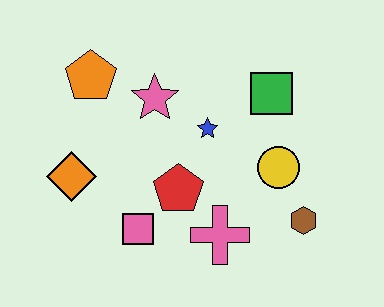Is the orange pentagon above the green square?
Yes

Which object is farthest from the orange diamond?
The brown hexagon is farthest from the orange diamond.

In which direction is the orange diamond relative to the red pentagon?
The orange diamond is to the left of the red pentagon.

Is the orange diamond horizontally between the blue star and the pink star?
No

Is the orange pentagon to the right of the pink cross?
No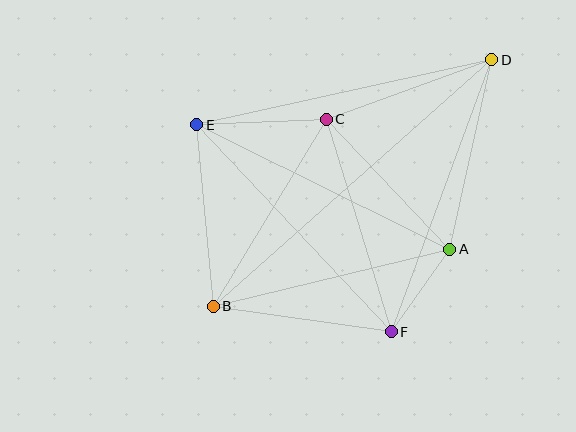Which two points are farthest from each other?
Points B and D are farthest from each other.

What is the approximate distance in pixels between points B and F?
The distance between B and F is approximately 180 pixels.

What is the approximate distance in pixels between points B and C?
The distance between B and C is approximately 219 pixels.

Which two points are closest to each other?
Points A and F are closest to each other.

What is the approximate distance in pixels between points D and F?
The distance between D and F is approximately 290 pixels.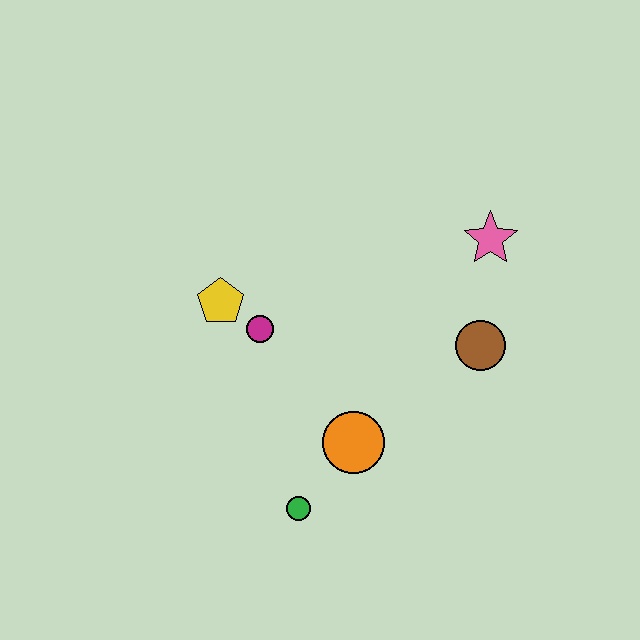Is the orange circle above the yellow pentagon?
No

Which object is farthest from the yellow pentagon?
The pink star is farthest from the yellow pentagon.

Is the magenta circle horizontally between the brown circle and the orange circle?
No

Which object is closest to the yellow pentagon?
The magenta circle is closest to the yellow pentagon.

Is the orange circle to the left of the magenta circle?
No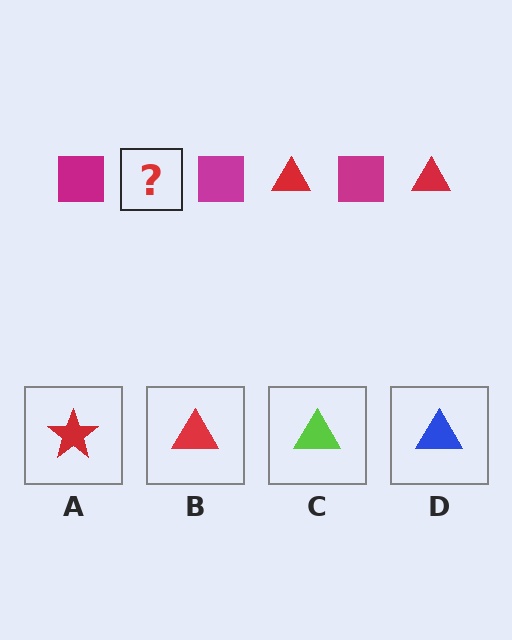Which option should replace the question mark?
Option B.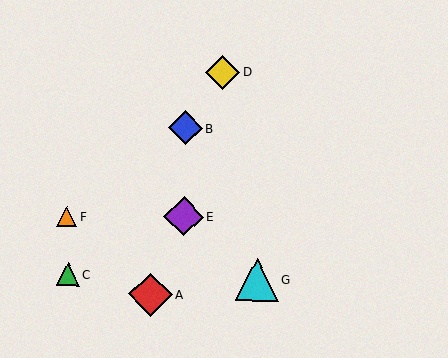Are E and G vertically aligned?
No, E is at x≈184 and G is at x≈257.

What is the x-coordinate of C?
Object C is at x≈68.